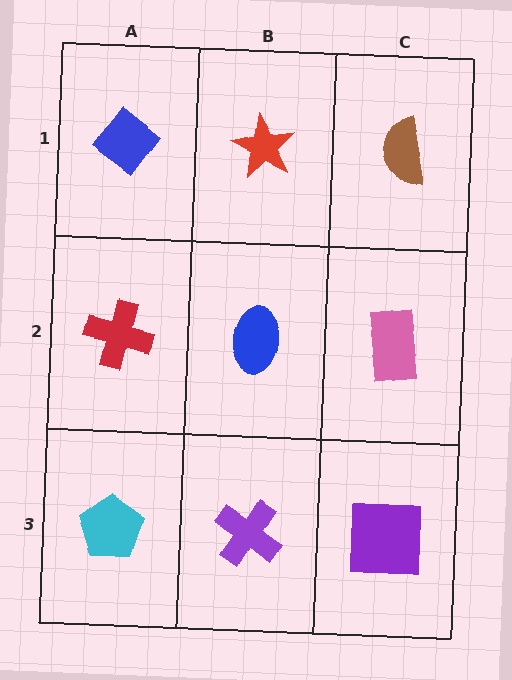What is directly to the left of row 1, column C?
A red star.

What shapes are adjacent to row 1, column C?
A pink rectangle (row 2, column C), a red star (row 1, column B).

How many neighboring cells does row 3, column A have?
2.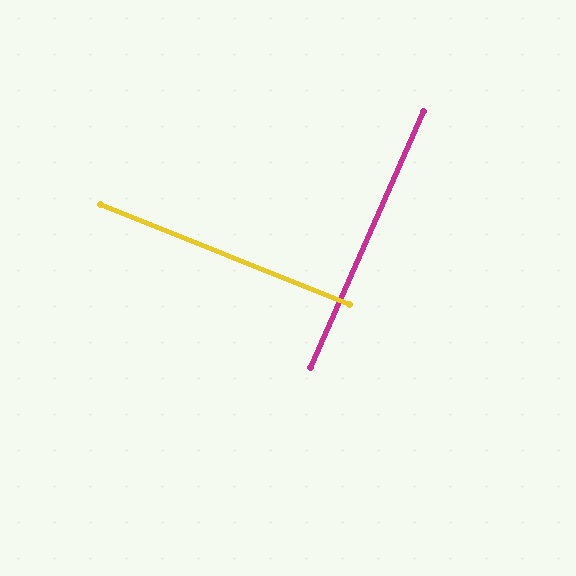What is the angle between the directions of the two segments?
Approximately 88 degrees.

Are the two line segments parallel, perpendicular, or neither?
Perpendicular — they meet at approximately 88°.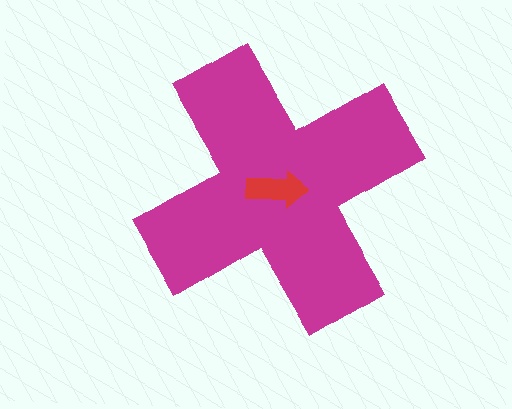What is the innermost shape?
The red arrow.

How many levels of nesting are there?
2.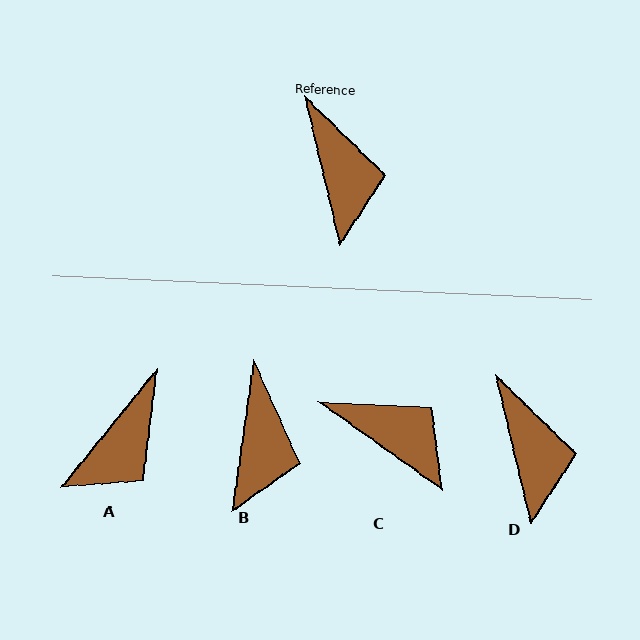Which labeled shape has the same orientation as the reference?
D.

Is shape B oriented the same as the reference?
No, it is off by about 21 degrees.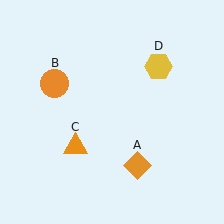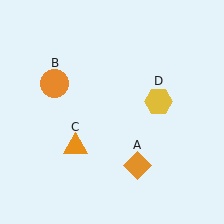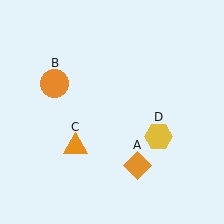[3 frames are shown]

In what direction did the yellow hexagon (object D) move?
The yellow hexagon (object D) moved down.